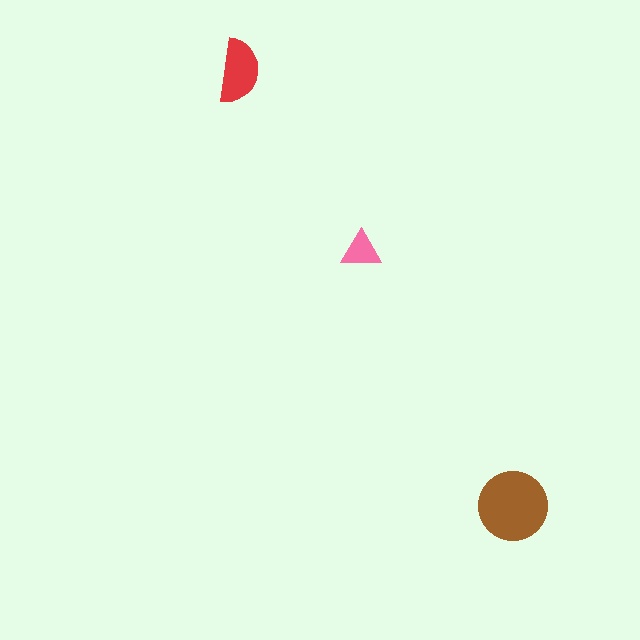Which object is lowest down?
The brown circle is bottommost.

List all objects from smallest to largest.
The pink triangle, the red semicircle, the brown circle.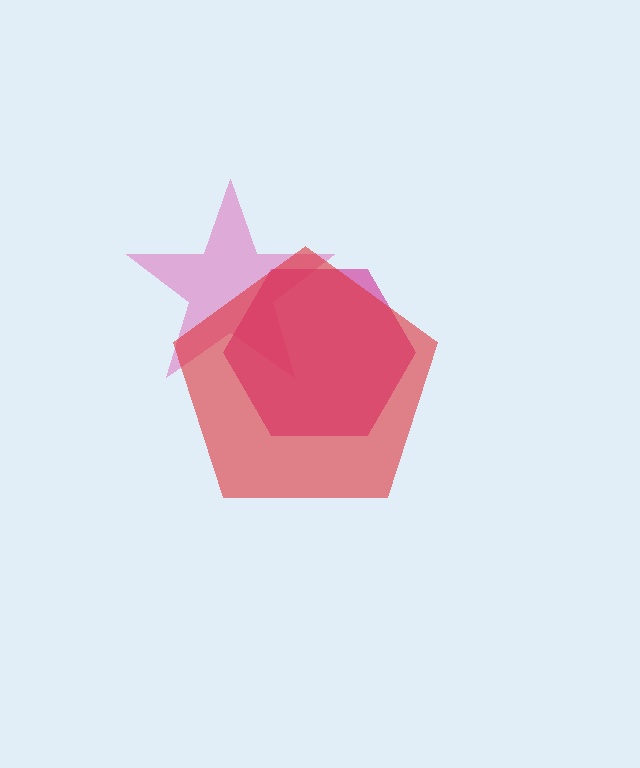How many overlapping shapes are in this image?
There are 3 overlapping shapes in the image.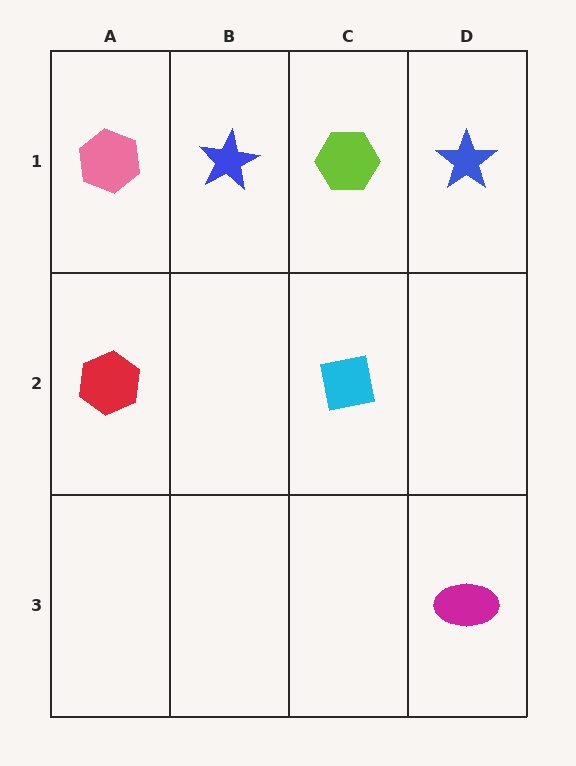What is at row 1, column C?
A lime hexagon.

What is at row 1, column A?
A pink hexagon.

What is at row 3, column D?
A magenta ellipse.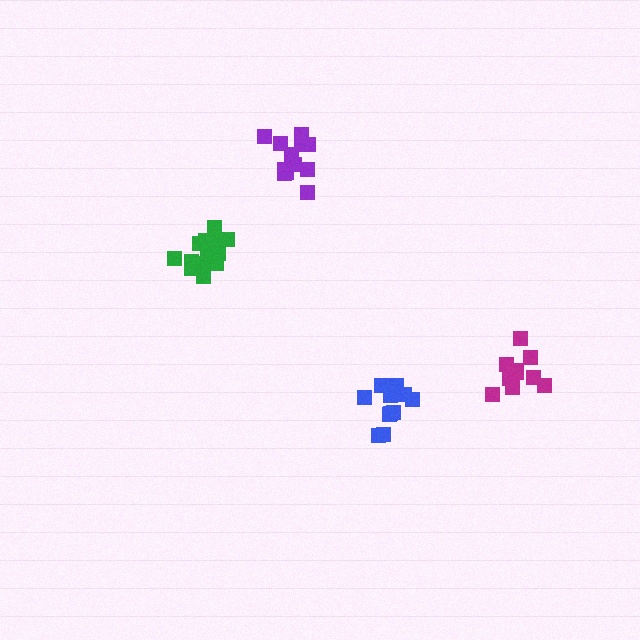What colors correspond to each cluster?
The clusters are colored: green, purple, blue, magenta.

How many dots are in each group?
Group 1: 15 dots, Group 2: 12 dots, Group 3: 11 dots, Group 4: 10 dots (48 total).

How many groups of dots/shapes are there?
There are 4 groups.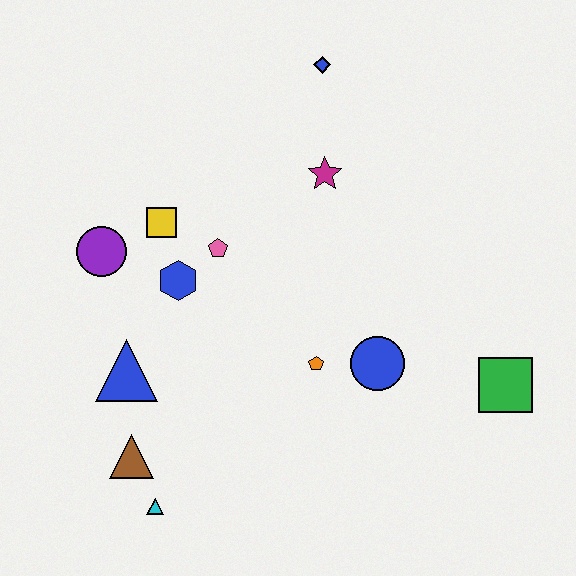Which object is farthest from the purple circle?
The green square is farthest from the purple circle.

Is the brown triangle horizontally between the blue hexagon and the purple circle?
Yes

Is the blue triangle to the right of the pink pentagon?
No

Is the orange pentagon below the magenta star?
Yes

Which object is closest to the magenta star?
The blue diamond is closest to the magenta star.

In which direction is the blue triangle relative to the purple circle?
The blue triangle is below the purple circle.